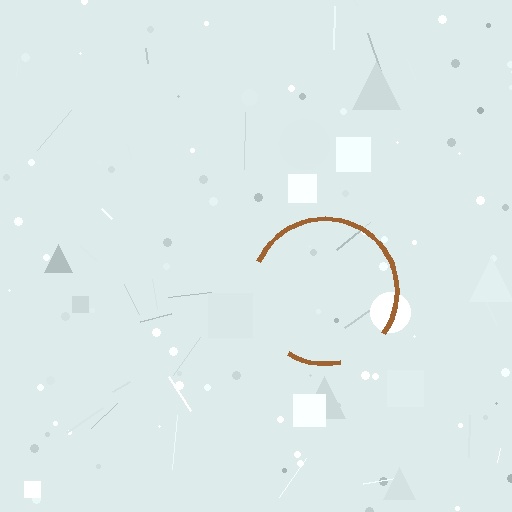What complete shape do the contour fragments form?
The contour fragments form a circle.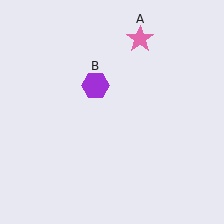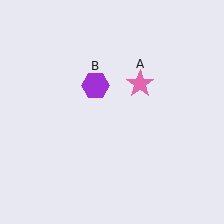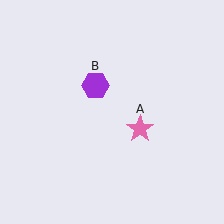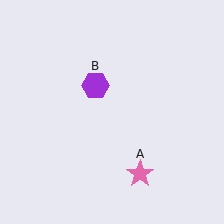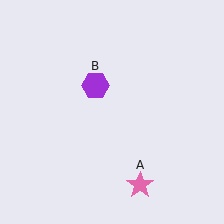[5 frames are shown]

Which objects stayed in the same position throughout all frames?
Purple hexagon (object B) remained stationary.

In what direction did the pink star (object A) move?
The pink star (object A) moved down.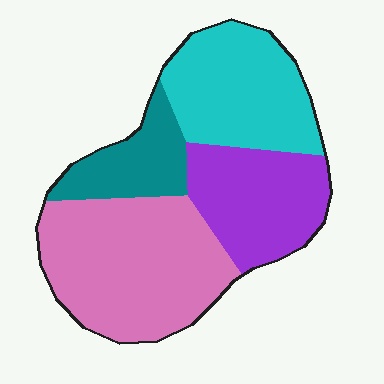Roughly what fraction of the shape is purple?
Purple takes up about one quarter (1/4) of the shape.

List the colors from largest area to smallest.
From largest to smallest: pink, cyan, purple, teal.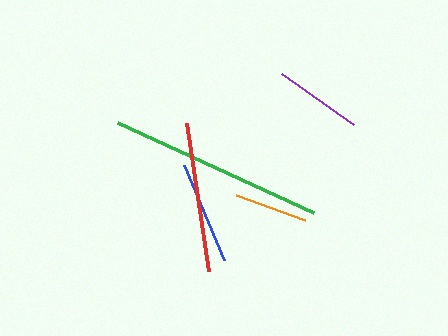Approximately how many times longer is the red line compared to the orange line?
The red line is approximately 2.0 times the length of the orange line.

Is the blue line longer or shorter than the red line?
The red line is longer than the blue line.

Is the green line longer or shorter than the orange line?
The green line is longer than the orange line.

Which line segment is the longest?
The green line is the longest at approximately 217 pixels.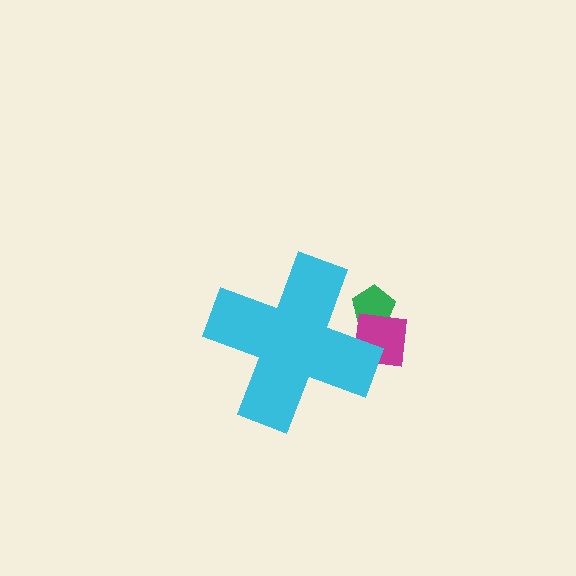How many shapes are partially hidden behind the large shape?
3 shapes are partially hidden.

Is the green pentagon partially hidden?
Yes, the green pentagon is partially hidden behind the cyan cross.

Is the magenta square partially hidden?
Yes, the magenta square is partially hidden behind the cyan cross.